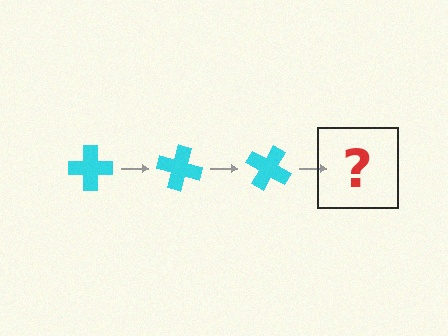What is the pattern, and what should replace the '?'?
The pattern is that the cross rotates 15 degrees each step. The '?' should be a cyan cross rotated 45 degrees.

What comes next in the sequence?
The next element should be a cyan cross rotated 45 degrees.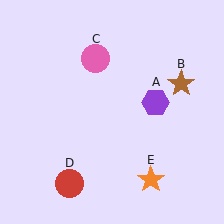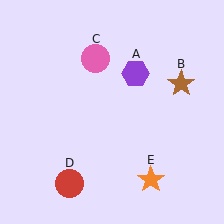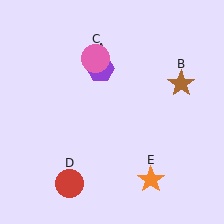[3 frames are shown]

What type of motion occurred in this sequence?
The purple hexagon (object A) rotated counterclockwise around the center of the scene.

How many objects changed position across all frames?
1 object changed position: purple hexagon (object A).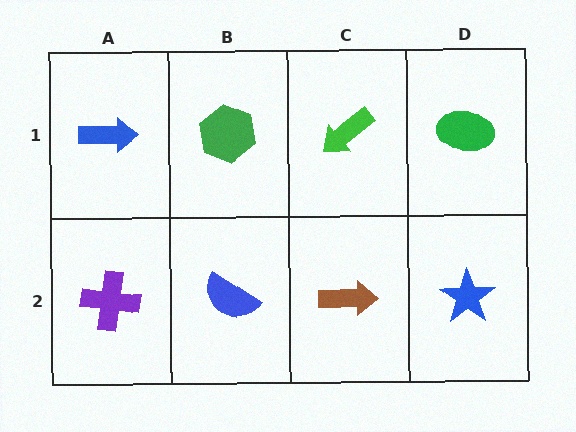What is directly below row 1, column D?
A blue star.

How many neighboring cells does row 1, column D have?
2.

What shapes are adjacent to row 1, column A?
A purple cross (row 2, column A), a green hexagon (row 1, column B).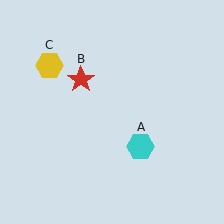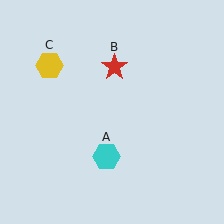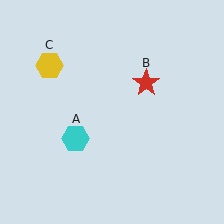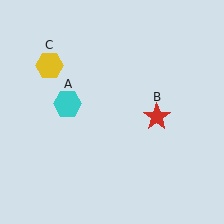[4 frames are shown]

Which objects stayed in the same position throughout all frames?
Yellow hexagon (object C) remained stationary.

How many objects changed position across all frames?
2 objects changed position: cyan hexagon (object A), red star (object B).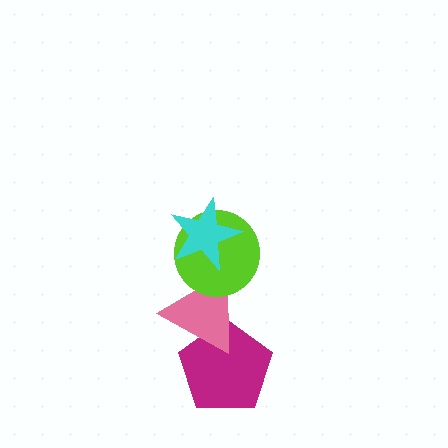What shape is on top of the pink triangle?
The lime circle is on top of the pink triangle.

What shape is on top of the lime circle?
The cyan star is on top of the lime circle.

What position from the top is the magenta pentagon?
The magenta pentagon is 4th from the top.